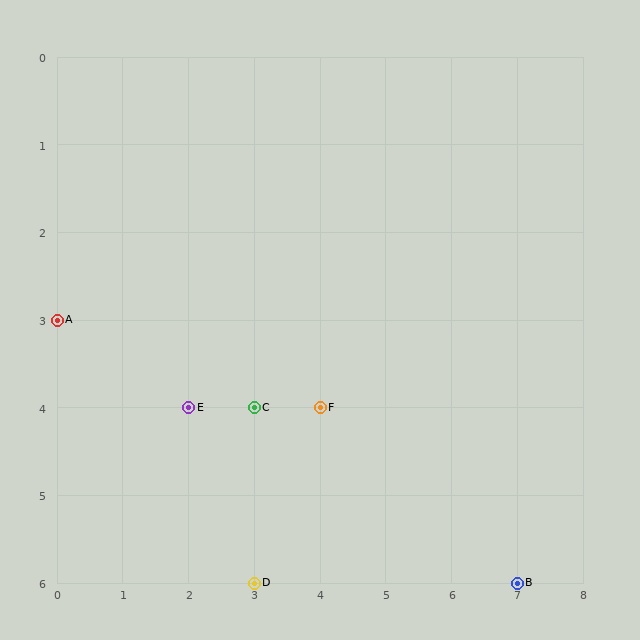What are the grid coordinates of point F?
Point F is at grid coordinates (4, 4).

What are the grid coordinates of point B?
Point B is at grid coordinates (7, 6).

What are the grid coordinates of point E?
Point E is at grid coordinates (2, 4).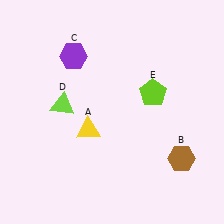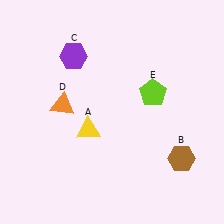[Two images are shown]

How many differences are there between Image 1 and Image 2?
There is 1 difference between the two images.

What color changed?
The triangle (D) changed from lime in Image 1 to orange in Image 2.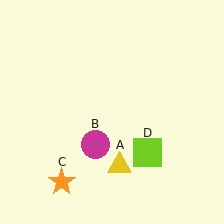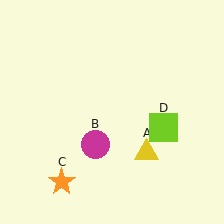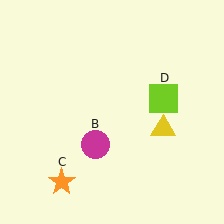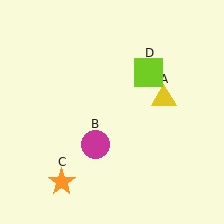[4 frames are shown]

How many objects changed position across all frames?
2 objects changed position: yellow triangle (object A), lime square (object D).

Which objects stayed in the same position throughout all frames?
Magenta circle (object B) and orange star (object C) remained stationary.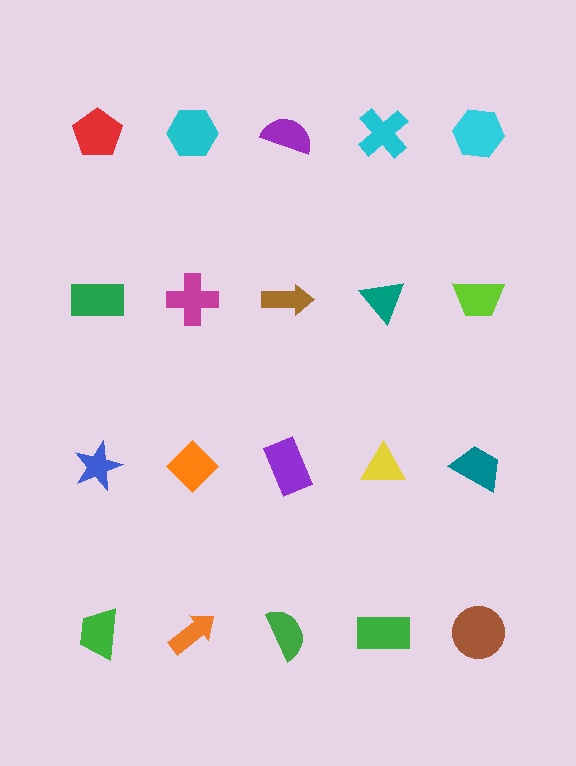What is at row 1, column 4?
A cyan cross.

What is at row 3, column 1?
A blue star.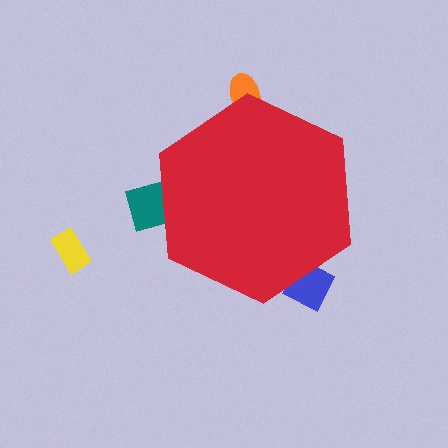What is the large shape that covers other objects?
A red hexagon.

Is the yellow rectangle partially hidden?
No, the yellow rectangle is fully visible.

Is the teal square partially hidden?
Yes, the teal square is partially hidden behind the red hexagon.